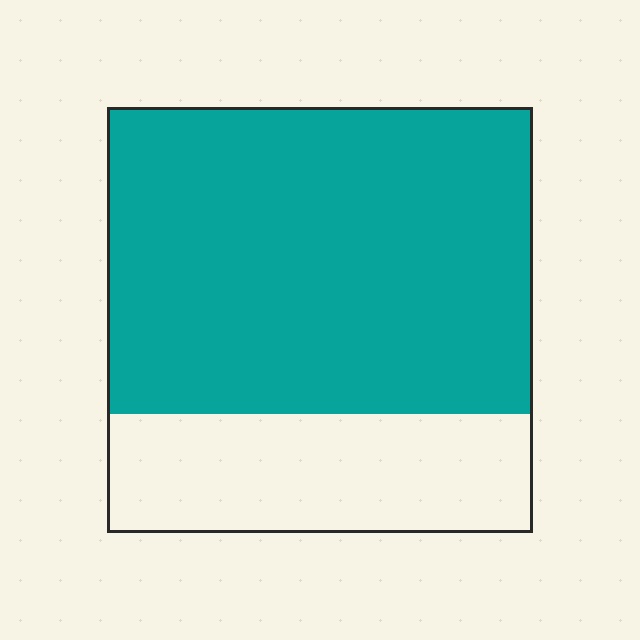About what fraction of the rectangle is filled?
About three quarters (3/4).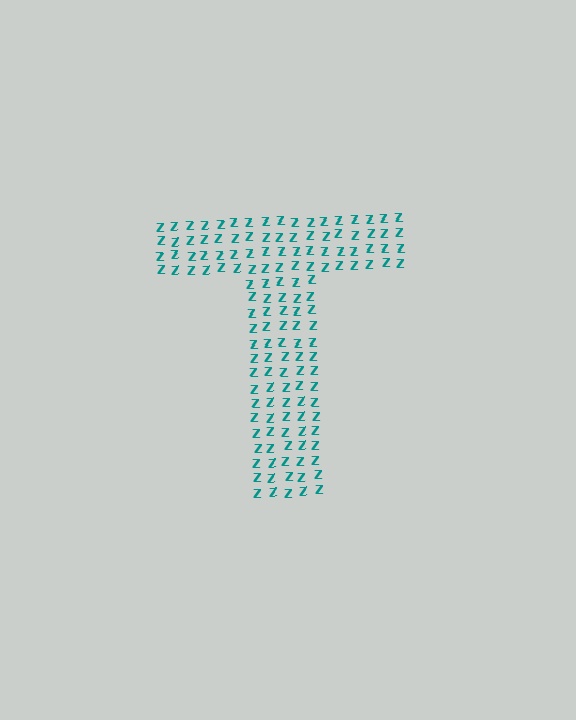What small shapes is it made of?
It is made of small letter Z's.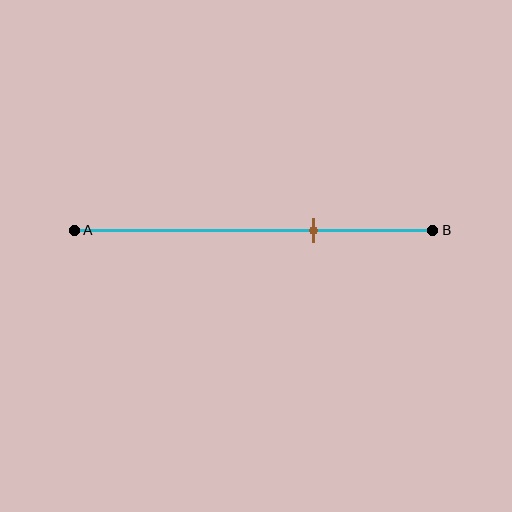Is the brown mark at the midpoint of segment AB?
No, the mark is at about 65% from A, not at the 50% midpoint.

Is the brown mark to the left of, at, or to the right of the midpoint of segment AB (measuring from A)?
The brown mark is to the right of the midpoint of segment AB.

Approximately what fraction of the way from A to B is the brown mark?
The brown mark is approximately 65% of the way from A to B.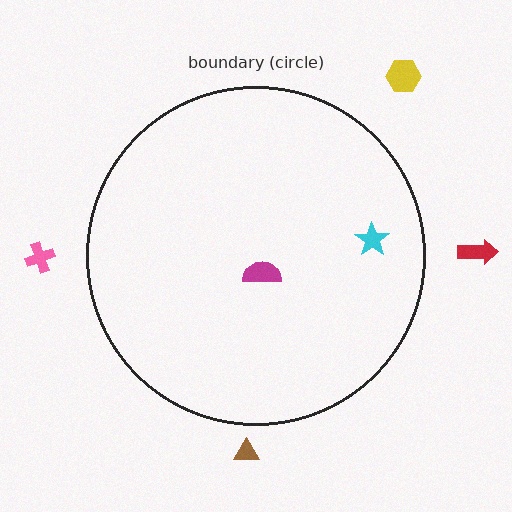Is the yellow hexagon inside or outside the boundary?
Outside.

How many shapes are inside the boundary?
2 inside, 4 outside.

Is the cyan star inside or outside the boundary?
Inside.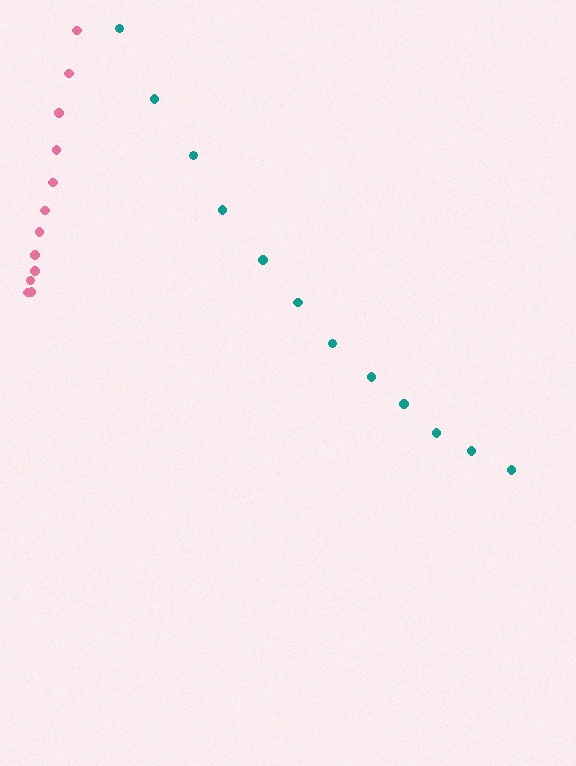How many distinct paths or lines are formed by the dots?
There are 2 distinct paths.